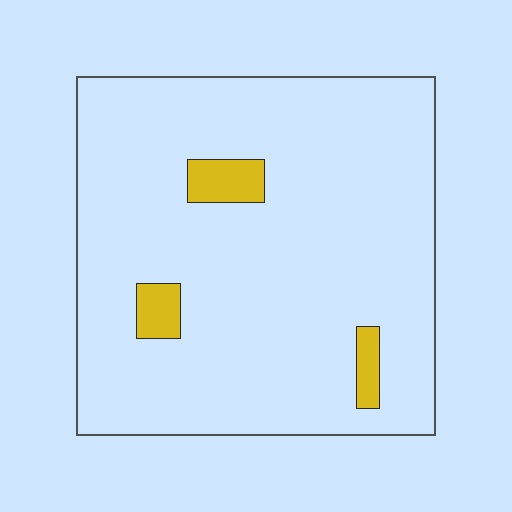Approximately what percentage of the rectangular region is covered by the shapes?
Approximately 5%.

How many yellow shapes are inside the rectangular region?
3.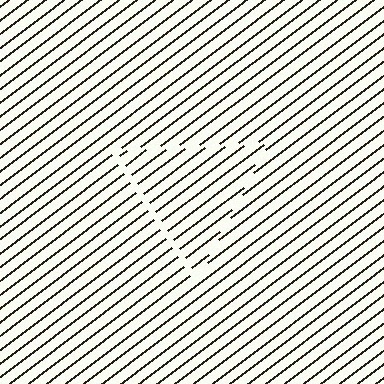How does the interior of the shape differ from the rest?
The interior of the shape contains the same grating, shifted by half a period — the contour is defined by the phase discontinuity where line-ends from the inner and outer gratings abut.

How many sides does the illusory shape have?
3 sides — the line-ends trace a triangle.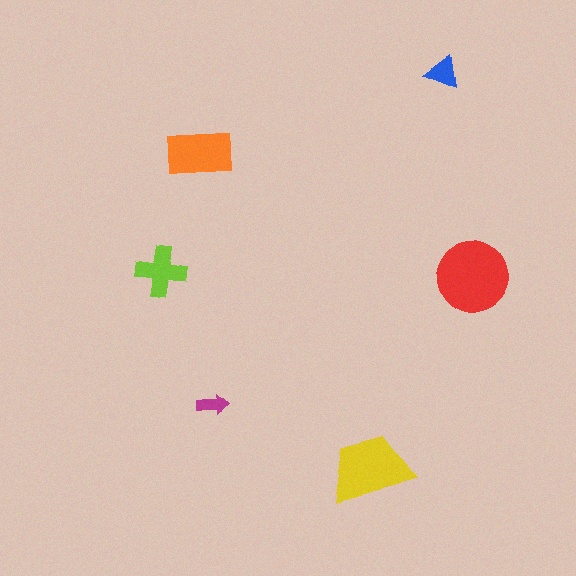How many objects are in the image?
There are 6 objects in the image.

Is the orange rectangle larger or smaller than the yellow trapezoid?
Smaller.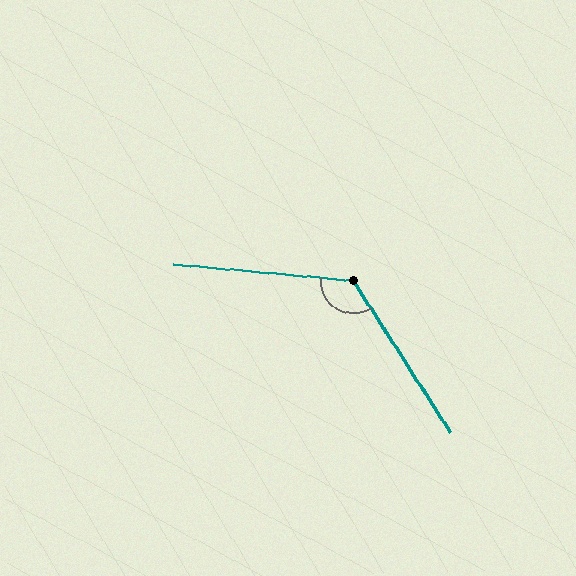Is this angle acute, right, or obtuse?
It is obtuse.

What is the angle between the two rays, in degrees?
Approximately 128 degrees.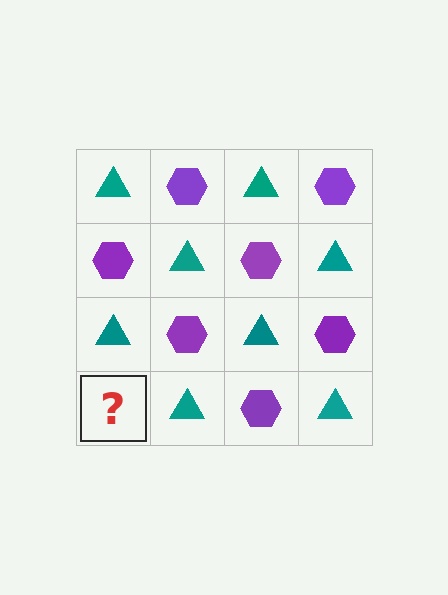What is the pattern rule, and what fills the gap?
The rule is that it alternates teal triangle and purple hexagon in a checkerboard pattern. The gap should be filled with a purple hexagon.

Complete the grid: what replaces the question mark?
The question mark should be replaced with a purple hexagon.